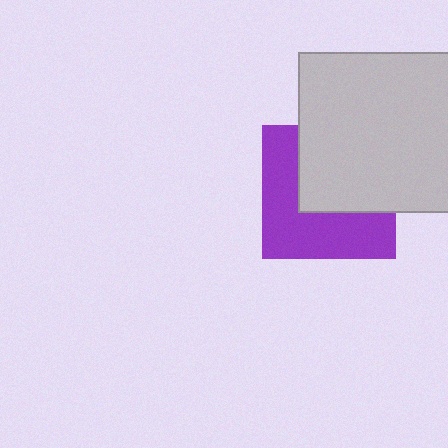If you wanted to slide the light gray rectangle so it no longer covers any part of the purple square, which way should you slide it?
Slide it toward the upper-right — that is the most direct way to separate the two shapes.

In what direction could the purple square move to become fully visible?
The purple square could move toward the lower-left. That would shift it out from behind the light gray rectangle entirely.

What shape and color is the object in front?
The object in front is a light gray rectangle.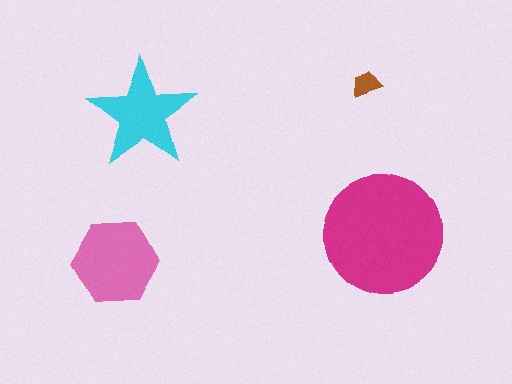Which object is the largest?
The magenta circle.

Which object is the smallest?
The brown trapezoid.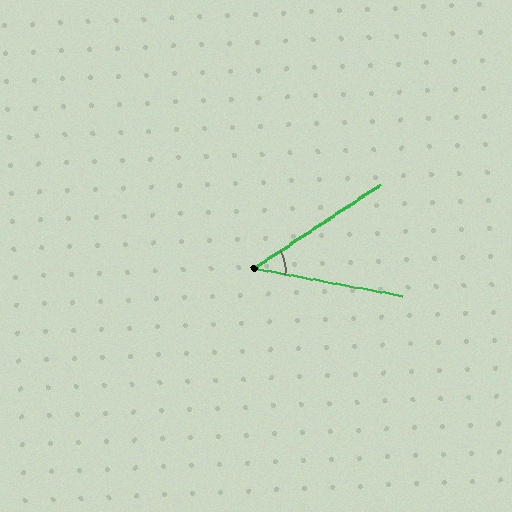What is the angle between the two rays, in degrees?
Approximately 44 degrees.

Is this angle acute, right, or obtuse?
It is acute.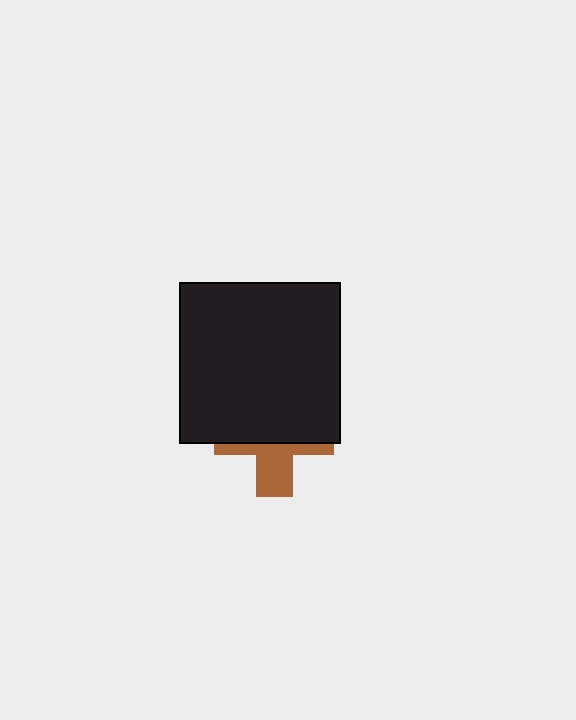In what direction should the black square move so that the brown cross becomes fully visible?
The black square should move up. That is the shortest direction to clear the overlap and leave the brown cross fully visible.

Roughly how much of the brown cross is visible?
A small part of it is visible (roughly 40%).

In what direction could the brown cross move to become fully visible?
The brown cross could move down. That would shift it out from behind the black square entirely.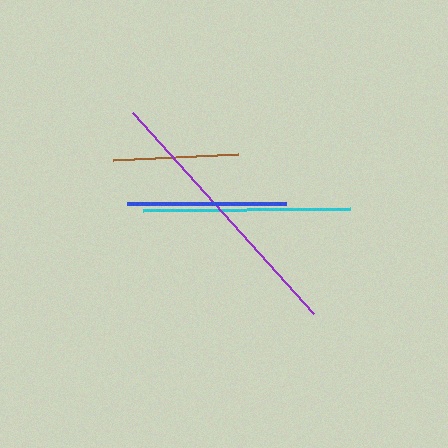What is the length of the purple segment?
The purple segment is approximately 270 pixels long.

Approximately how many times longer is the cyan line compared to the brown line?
The cyan line is approximately 1.6 times the length of the brown line.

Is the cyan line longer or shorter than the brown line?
The cyan line is longer than the brown line.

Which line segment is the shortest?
The brown line is the shortest at approximately 125 pixels.